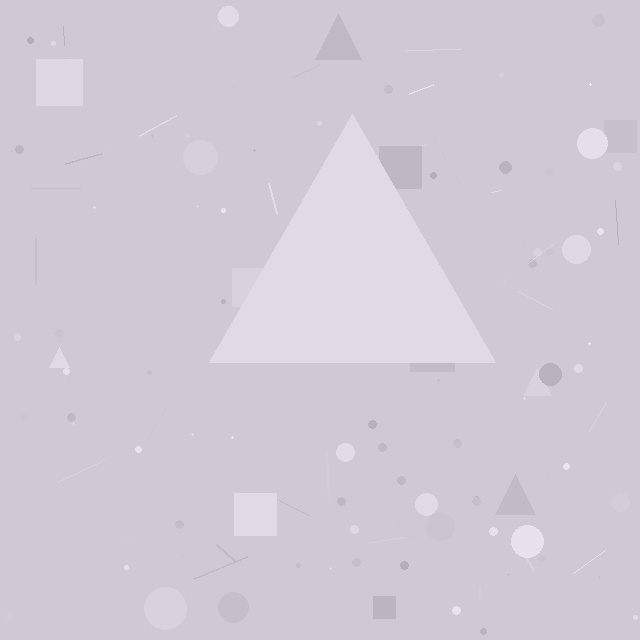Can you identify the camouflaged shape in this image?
The camouflaged shape is a triangle.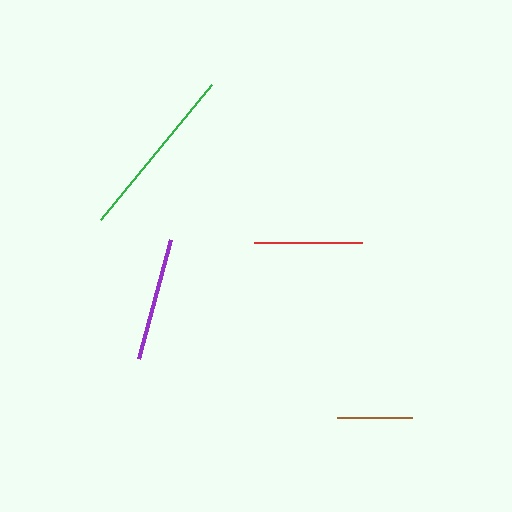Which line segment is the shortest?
The brown line is the shortest at approximately 75 pixels.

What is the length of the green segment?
The green segment is approximately 175 pixels long.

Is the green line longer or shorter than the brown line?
The green line is longer than the brown line.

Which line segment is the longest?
The green line is the longest at approximately 175 pixels.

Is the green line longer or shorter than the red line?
The green line is longer than the red line.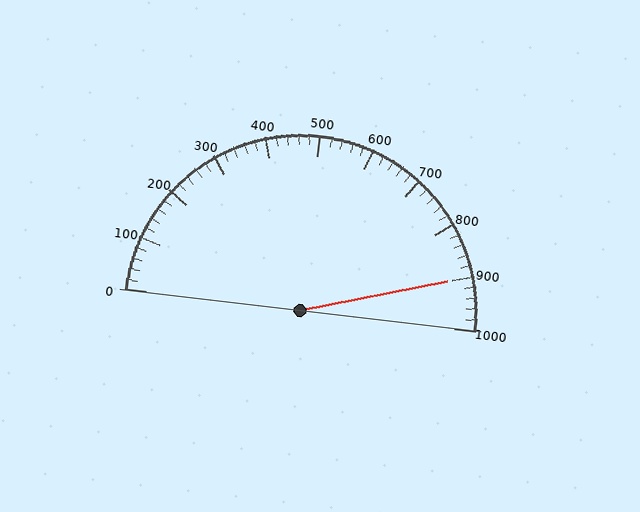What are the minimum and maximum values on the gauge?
The gauge ranges from 0 to 1000.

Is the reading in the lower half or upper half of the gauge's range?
The reading is in the upper half of the range (0 to 1000).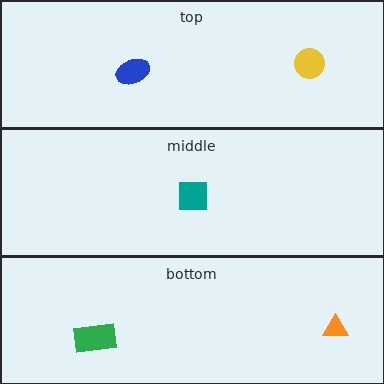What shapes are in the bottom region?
The green rectangle, the orange triangle.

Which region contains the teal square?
The middle region.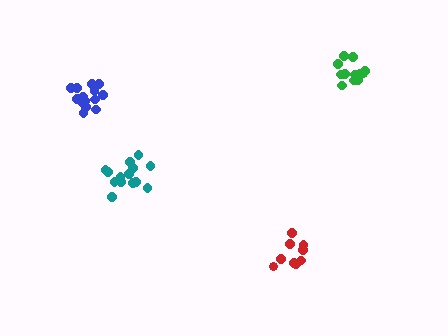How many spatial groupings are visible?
There are 4 spatial groupings.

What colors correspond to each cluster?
The clusters are colored: blue, red, green, teal.